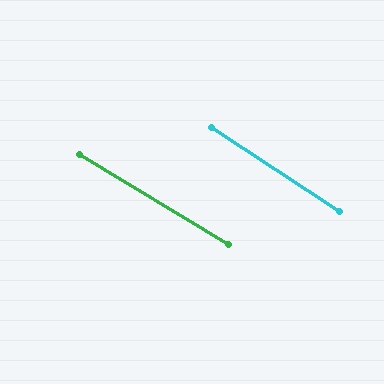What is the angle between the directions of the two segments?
Approximately 2 degrees.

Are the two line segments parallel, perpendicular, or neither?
Parallel — their directions differ by only 1.6°.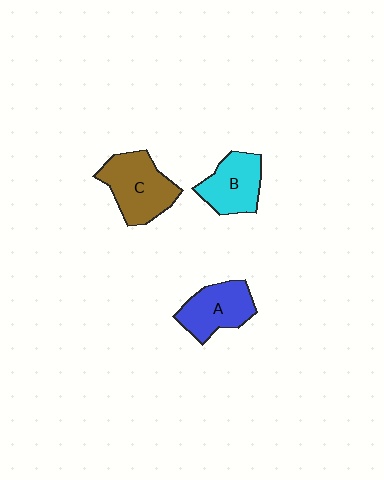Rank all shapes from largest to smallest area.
From largest to smallest: C (brown), A (blue), B (cyan).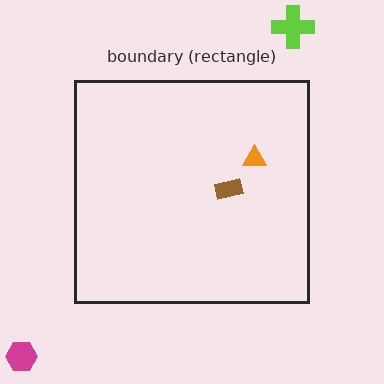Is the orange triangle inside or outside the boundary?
Inside.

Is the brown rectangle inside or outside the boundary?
Inside.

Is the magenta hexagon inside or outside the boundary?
Outside.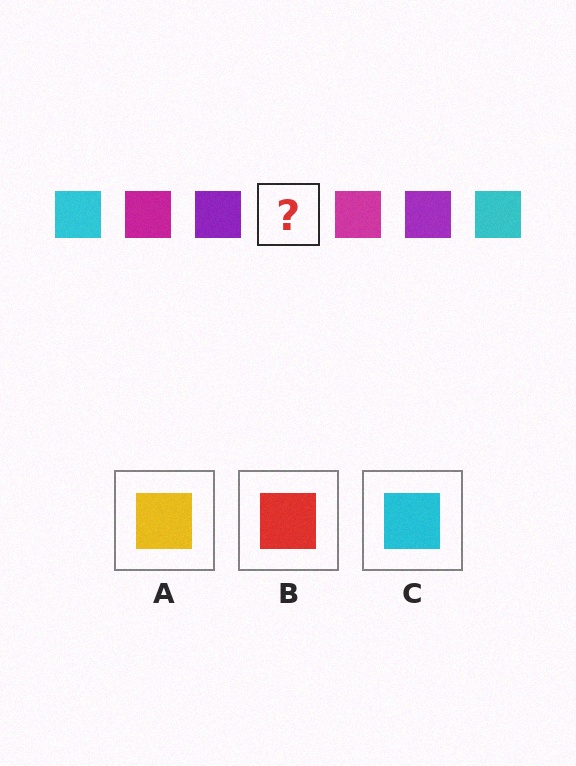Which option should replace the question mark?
Option C.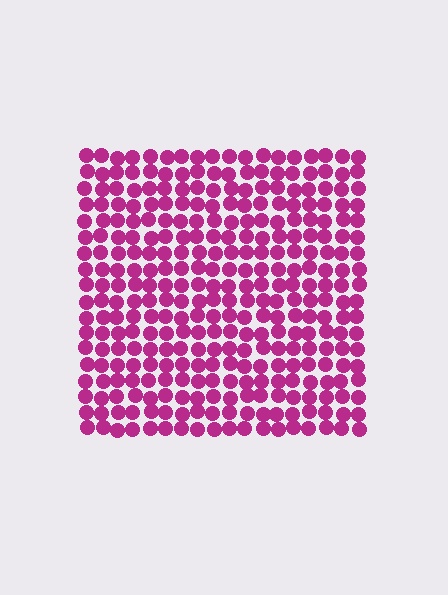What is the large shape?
The large shape is a square.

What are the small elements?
The small elements are circles.